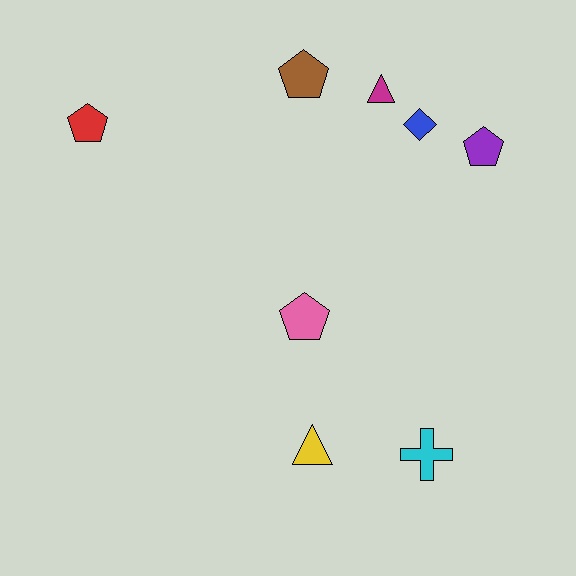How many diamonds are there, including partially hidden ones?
There is 1 diamond.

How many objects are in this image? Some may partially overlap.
There are 8 objects.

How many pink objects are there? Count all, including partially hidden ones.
There is 1 pink object.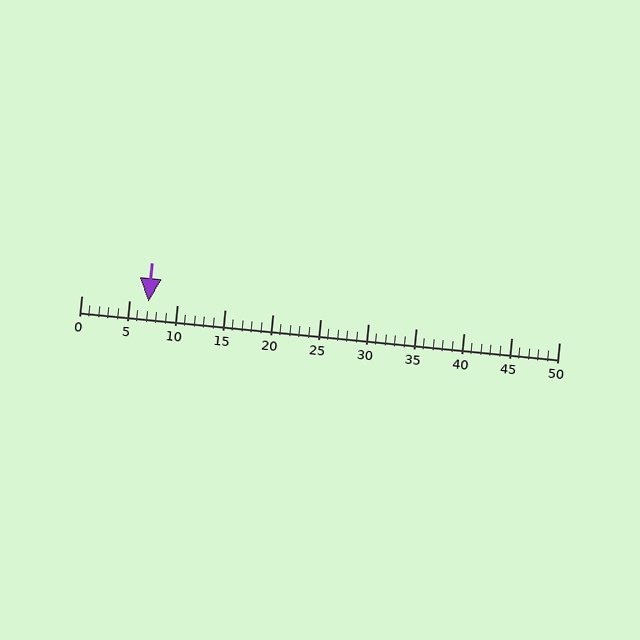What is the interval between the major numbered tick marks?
The major tick marks are spaced 5 units apart.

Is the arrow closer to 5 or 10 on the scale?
The arrow is closer to 5.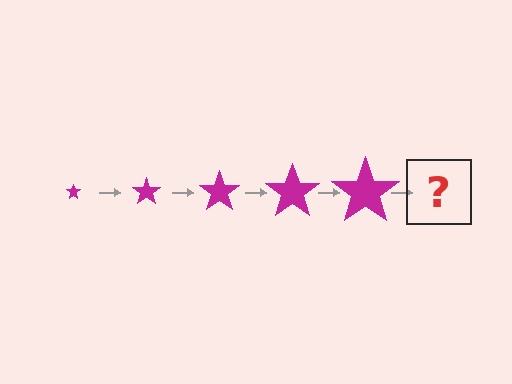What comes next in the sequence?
The next element should be a magenta star, larger than the previous one.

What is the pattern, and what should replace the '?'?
The pattern is that the star gets progressively larger each step. The '?' should be a magenta star, larger than the previous one.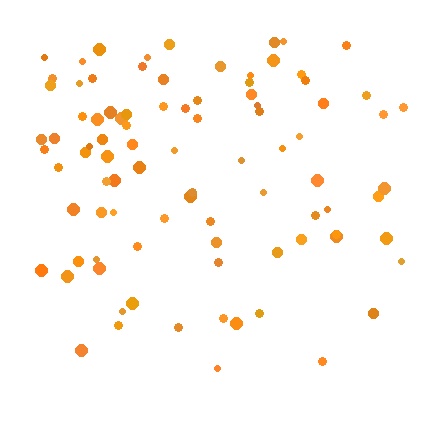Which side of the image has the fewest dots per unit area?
The bottom.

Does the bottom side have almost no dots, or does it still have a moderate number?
Still a moderate number, just noticeably fewer than the top.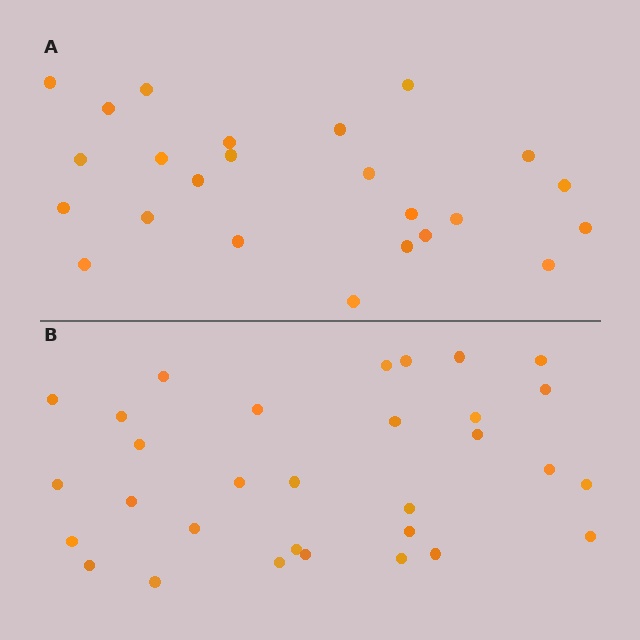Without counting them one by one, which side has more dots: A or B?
Region B (the bottom region) has more dots.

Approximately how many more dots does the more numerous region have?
Region B has roughly 8 or so more dots than region A.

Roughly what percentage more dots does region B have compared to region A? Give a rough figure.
About 30% more.